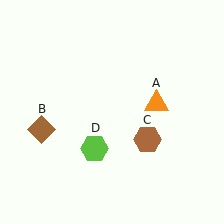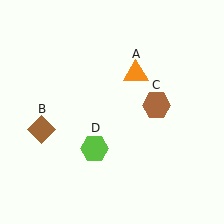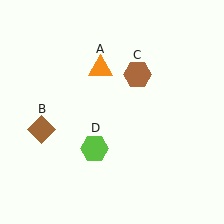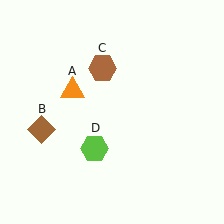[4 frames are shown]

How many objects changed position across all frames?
2 objects changed position: orange triangle (object A), brown hexagon (object C).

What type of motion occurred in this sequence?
The orange triangle (object A), brown hexagon (object C) rotated counterclockwise around the center of the scene.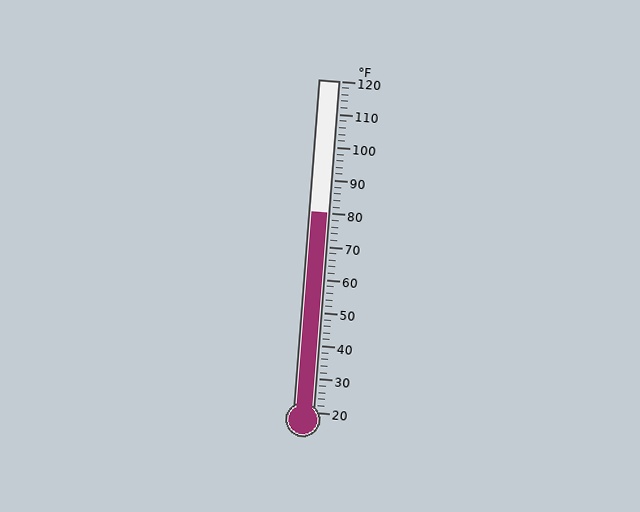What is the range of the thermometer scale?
The thermometer scale ranges from 20°F to 120°F.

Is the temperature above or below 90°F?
The temperature is below 90°F.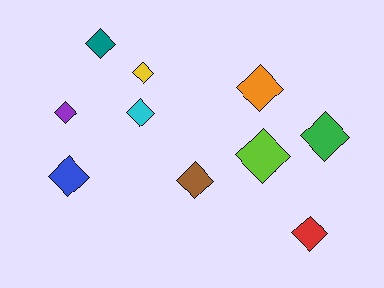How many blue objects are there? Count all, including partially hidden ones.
There is 1 blue object.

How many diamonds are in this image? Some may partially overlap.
There are 10 diamonds.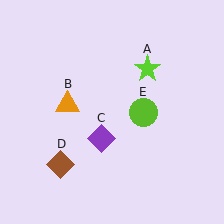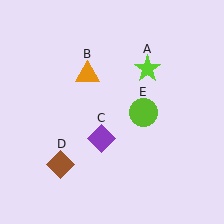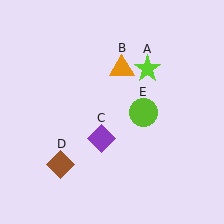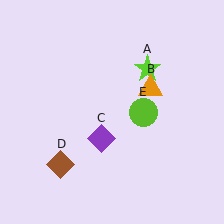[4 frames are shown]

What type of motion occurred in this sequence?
The orange triangle (object B) rotated clockwise around the center of the scene.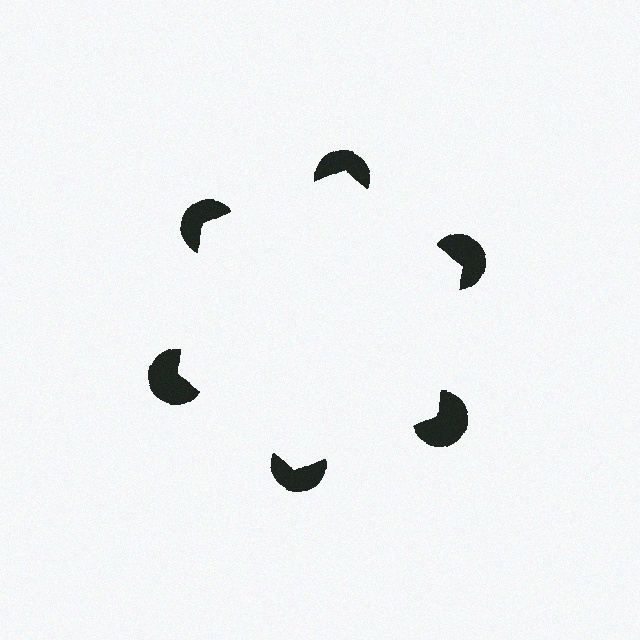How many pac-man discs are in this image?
There are 6 — one at each vertex of the illusory hexagon.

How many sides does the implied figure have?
6 sides.